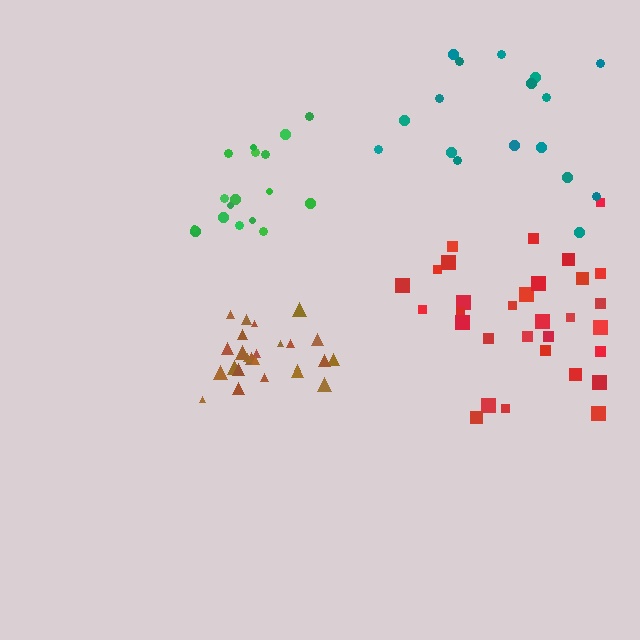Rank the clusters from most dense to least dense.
brown, green, red, teal.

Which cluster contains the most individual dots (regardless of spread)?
Red (31).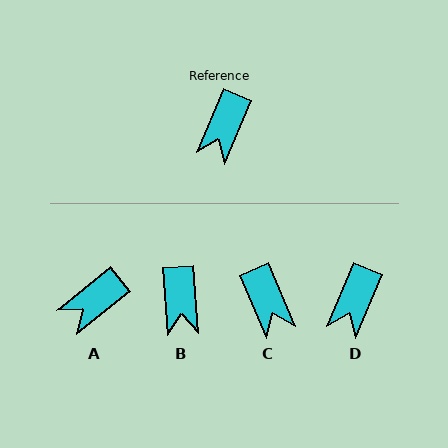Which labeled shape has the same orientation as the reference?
D.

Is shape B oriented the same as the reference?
No, it is off by about 27 degrees.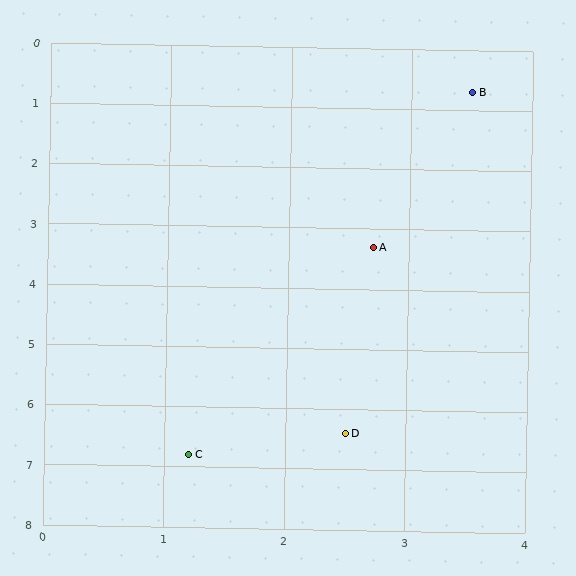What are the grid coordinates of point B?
Point B is at approximately (3.5, 0.7).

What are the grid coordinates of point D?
Point D is at approximately (2.5, 6.4).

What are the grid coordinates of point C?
Point C is at approximately (1.2, 6.8).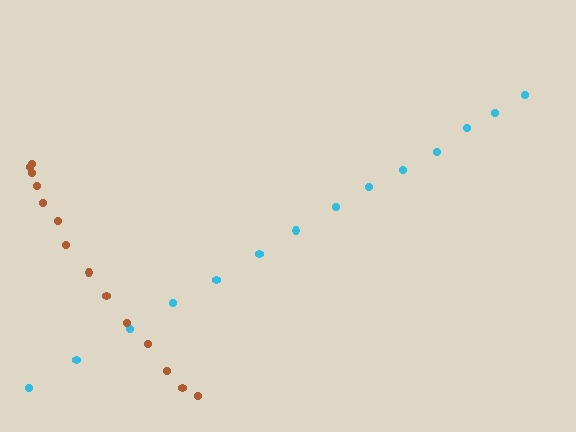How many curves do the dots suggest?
There are 2 distinct paths.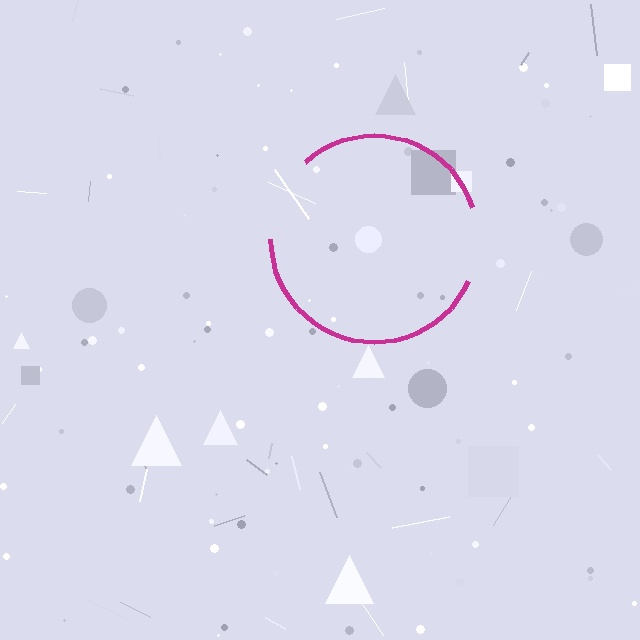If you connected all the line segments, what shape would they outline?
They would outline a circle.